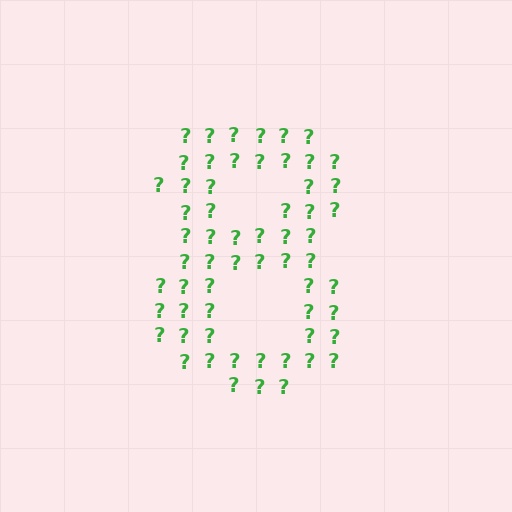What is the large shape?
The large shape is the digit 8.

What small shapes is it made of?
It is made of small question marks.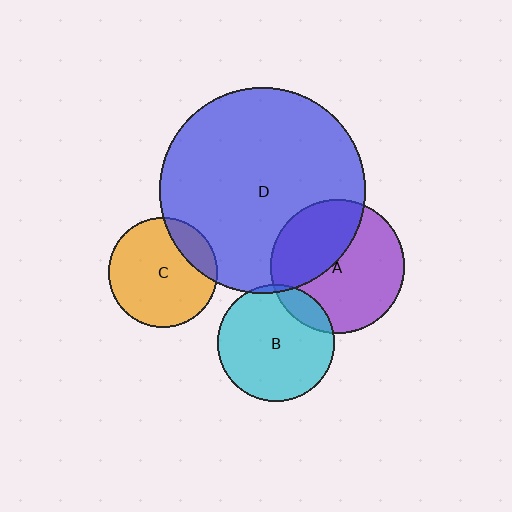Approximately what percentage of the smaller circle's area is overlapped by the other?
Approximately 5%.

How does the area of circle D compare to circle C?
Approximately 3.6 times.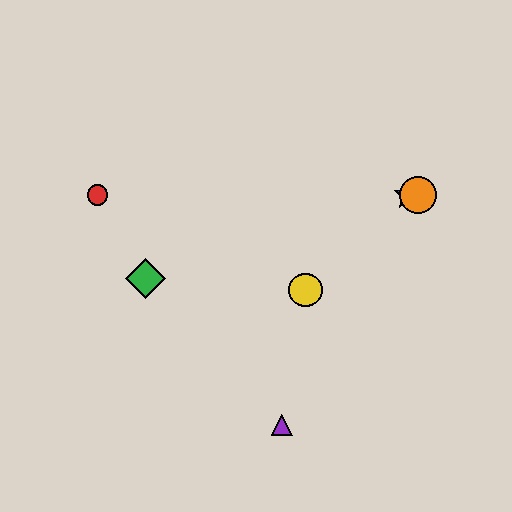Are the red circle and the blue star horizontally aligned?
Yes, both are at y≈195.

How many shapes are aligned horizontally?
3 shapes (the red circle, the blue star, the orange circle) are aligned horizontally.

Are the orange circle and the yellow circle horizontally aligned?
No, the orange circle is at y≈195 and the yellow circle is at y≈290.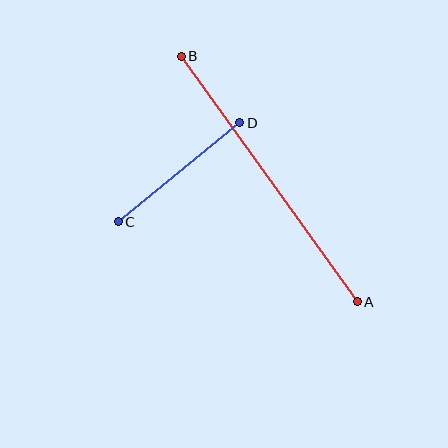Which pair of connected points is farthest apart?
Points A and B are farthest apart.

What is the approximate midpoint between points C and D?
The midpoint is at approximately (179, 172) pixels.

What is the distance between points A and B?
The distance is approximately 302 pixels.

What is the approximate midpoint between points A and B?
The midpoint is at approximately (269, 179) pixels.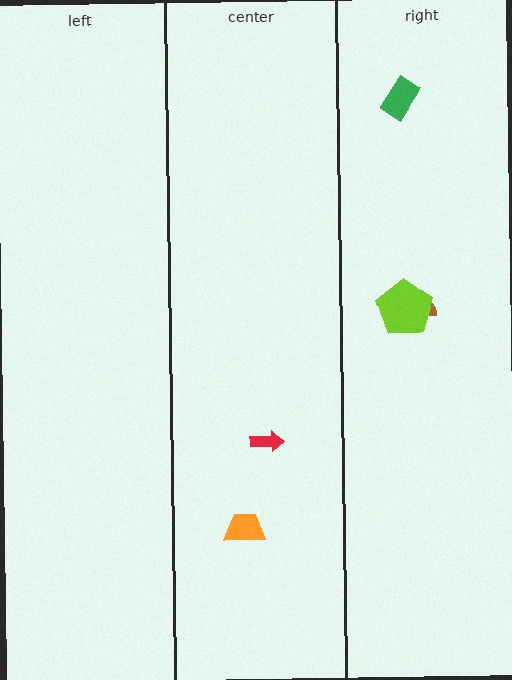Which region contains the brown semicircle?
The right region.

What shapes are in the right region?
The brown semicircle, the lime pentagon, the green rectangle.